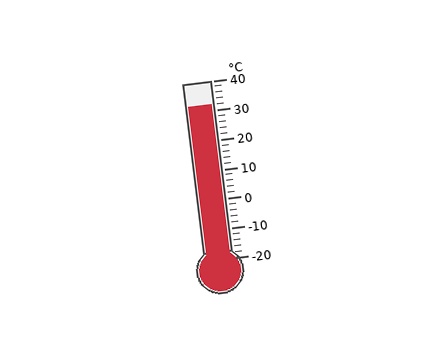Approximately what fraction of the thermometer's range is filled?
The thermometer is filled to approximately 85% of its range.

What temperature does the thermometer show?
The thermometer shows approximately 32°C.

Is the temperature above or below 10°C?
The temperature is above 10°C.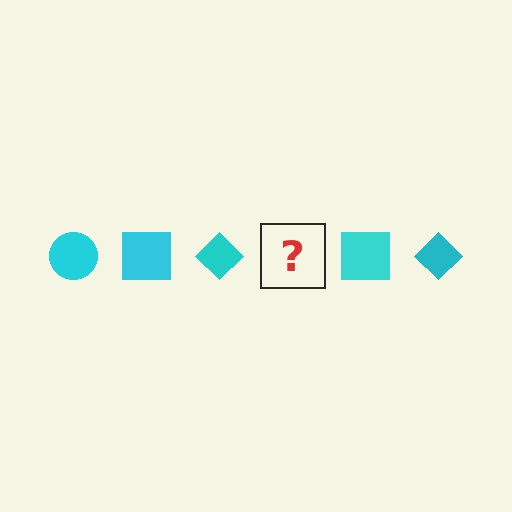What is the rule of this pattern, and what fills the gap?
The rule is that the pattern cycles through circle, square, diamond shapes in cyan. The gap should be filled with a cyan circle.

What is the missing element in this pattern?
The missing element is a cyan circle.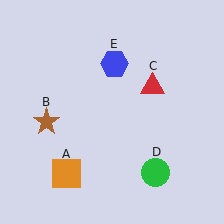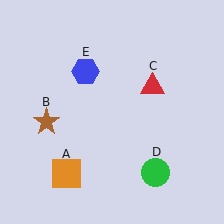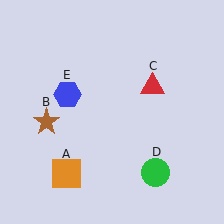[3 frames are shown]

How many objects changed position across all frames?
1 object changed position: blue hexagon (object E).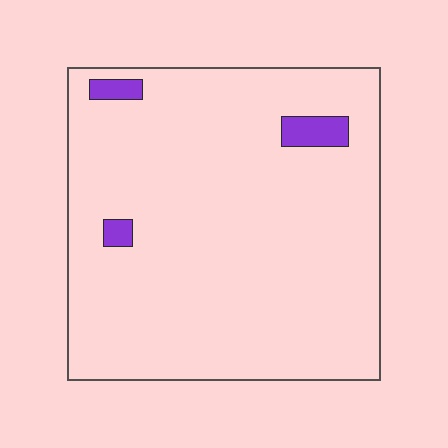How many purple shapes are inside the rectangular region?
3.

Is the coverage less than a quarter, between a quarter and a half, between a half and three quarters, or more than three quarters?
Less than a quarter.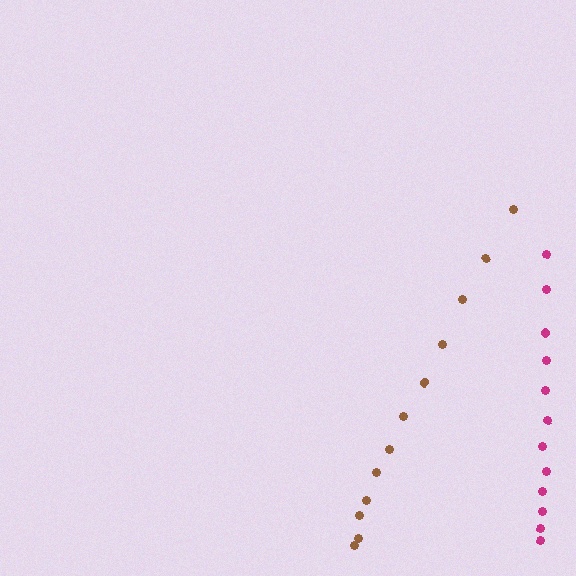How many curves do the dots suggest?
There are 2 distinct paths.